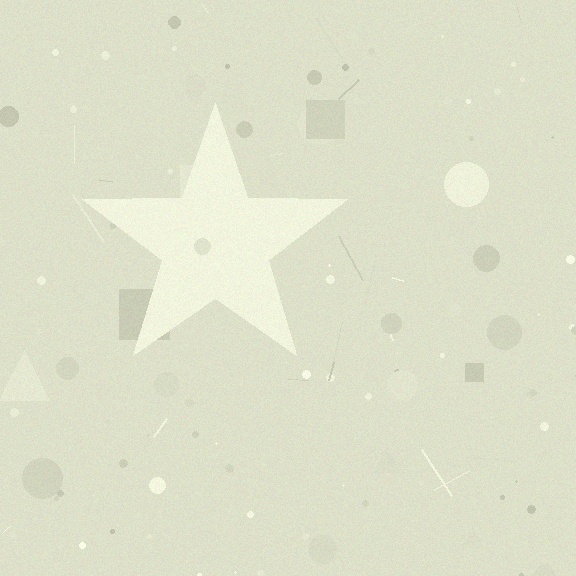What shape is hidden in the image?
A star is hidden in the image.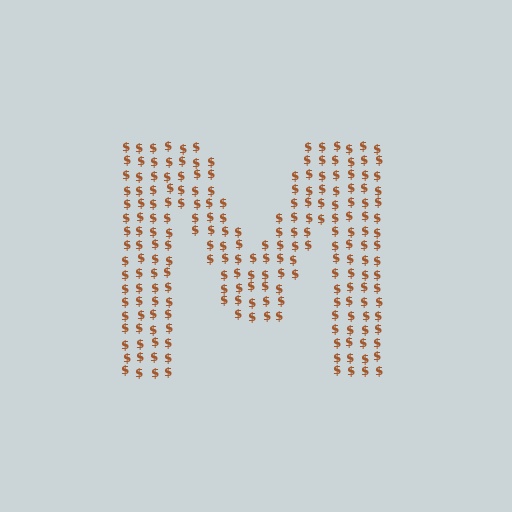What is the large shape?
The large shape is the letter M.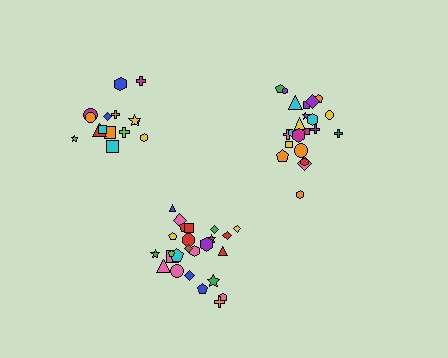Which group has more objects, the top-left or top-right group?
The top-right group.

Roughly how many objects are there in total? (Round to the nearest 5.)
Roughly 60 objects in total.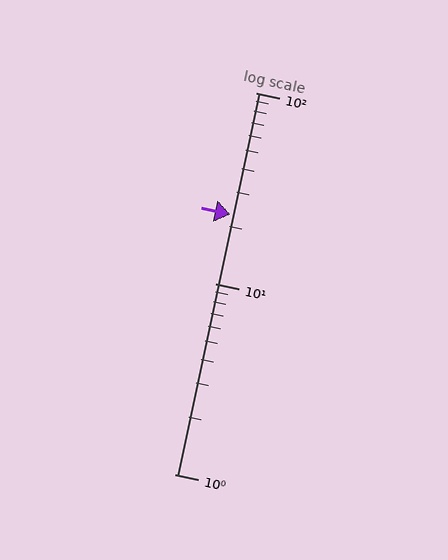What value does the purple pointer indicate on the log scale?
The pointer indicates approximately 23.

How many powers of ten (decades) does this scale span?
The scale spans 2 decades, from 1 to 100.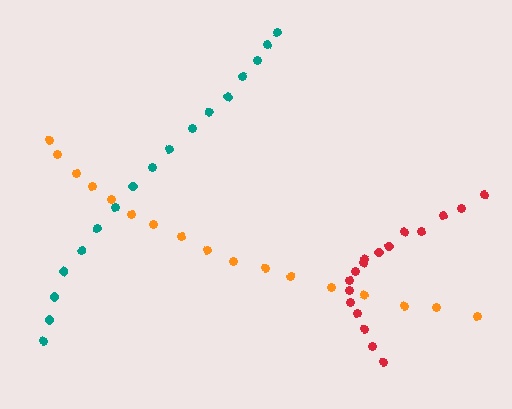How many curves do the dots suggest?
There are 3 distinct paths.